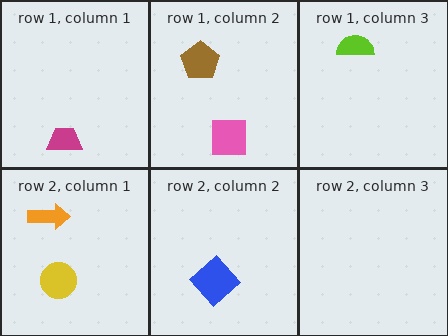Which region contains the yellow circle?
The row 2, column 1 region.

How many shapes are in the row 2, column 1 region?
2.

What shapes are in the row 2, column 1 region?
The orange arrow, the yellow circle.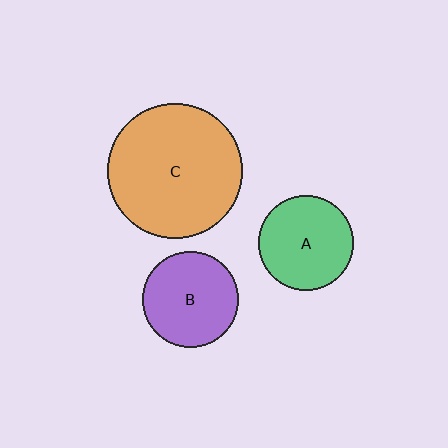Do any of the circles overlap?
No, none of the circles overlap.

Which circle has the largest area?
Circle C (orange).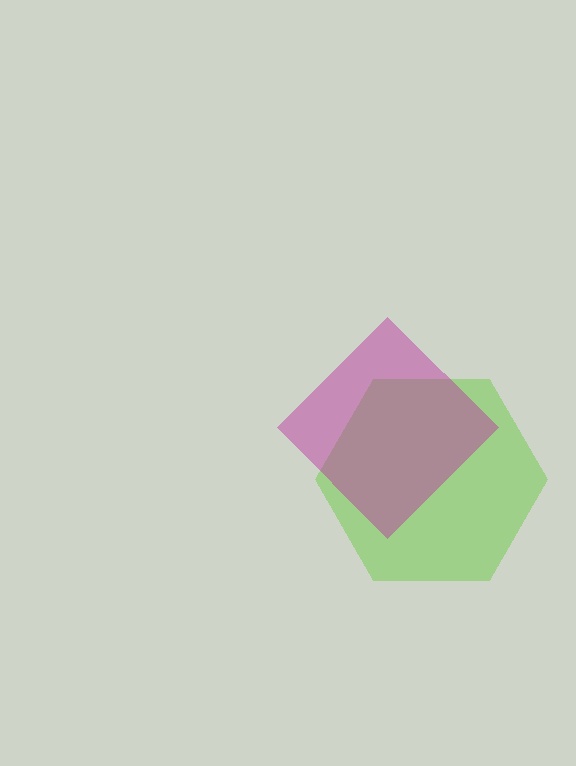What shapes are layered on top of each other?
The layered shapes are: a lime hexagon, a magenta diamond.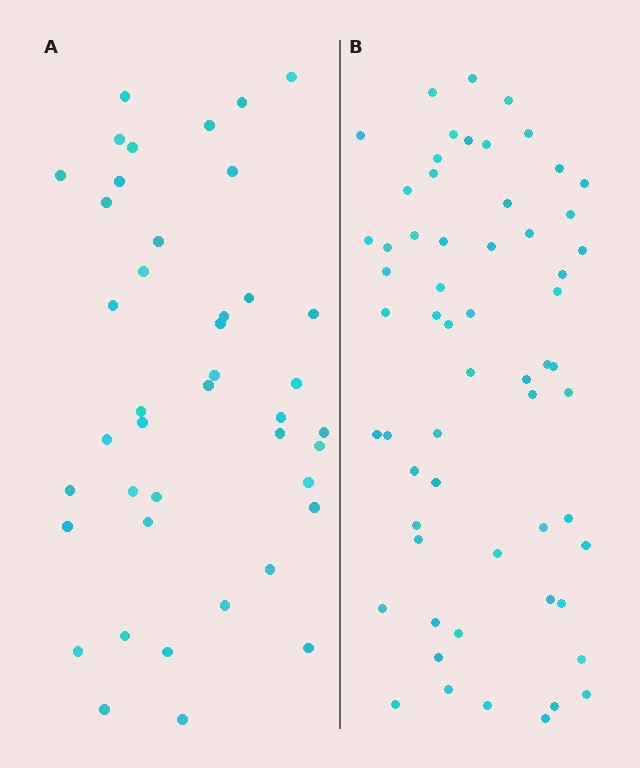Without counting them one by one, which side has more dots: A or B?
Region B (the right region) has more dots.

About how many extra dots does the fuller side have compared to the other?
Region B has approximately 20 more dots than region A.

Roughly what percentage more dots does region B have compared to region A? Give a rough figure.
About 45% more.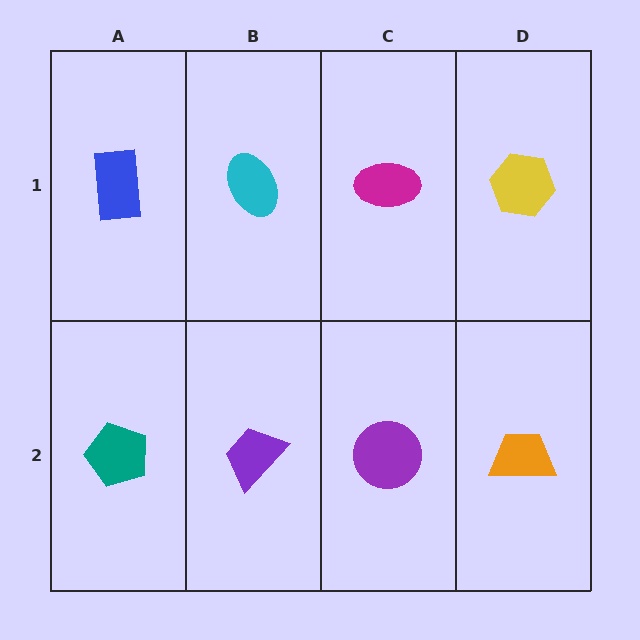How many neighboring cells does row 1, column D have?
2.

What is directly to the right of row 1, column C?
A yellow hexagon.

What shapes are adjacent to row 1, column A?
A teal pentagon (row 2, column A), a cyan ellipse (row 1, column B).